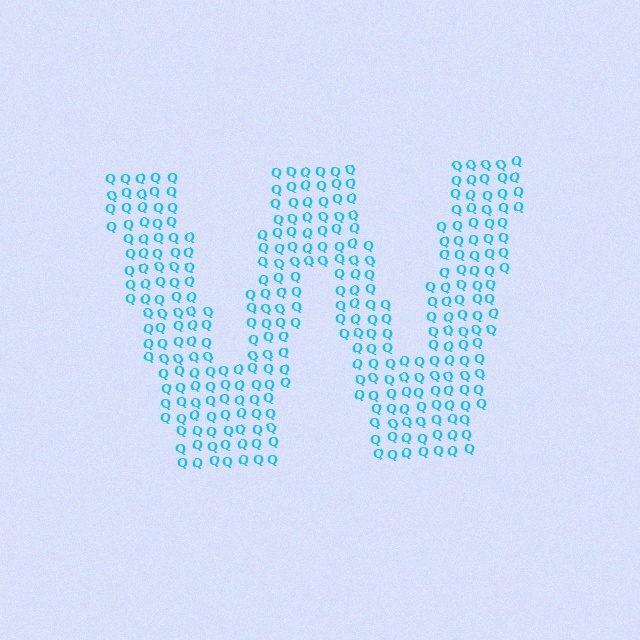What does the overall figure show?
The overall figure shows the letter W.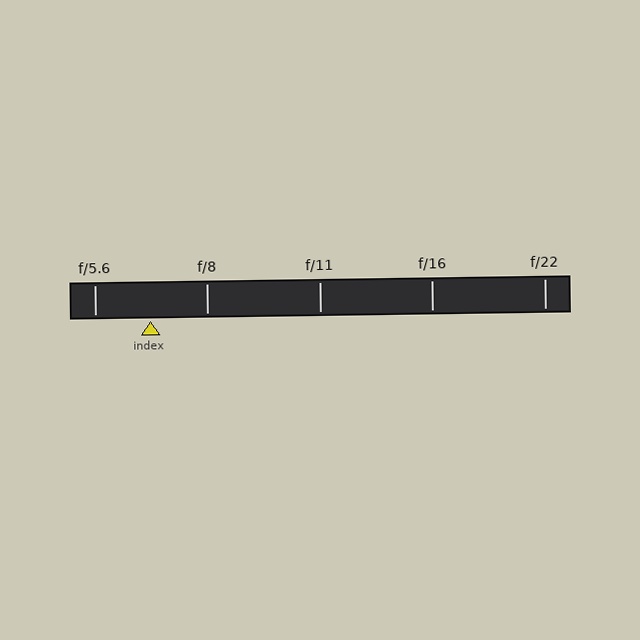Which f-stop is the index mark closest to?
The index mark is closest to f/5.6.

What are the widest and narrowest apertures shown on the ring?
The widest aperture shown is f/5.6 and the narrowest is f/22.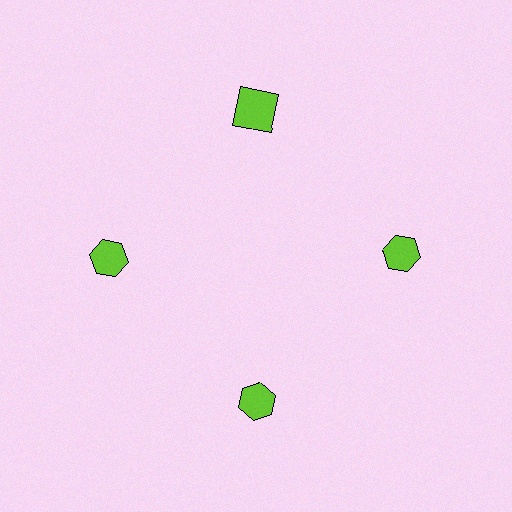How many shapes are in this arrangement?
There are 4 shapes arranged in a ring pattern.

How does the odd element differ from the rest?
It has a different shape: square instead of hexagon.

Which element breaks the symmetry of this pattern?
The lime square at roughly the 12 o'clock position breaks the symmetry. All other shapes are lime hexagons.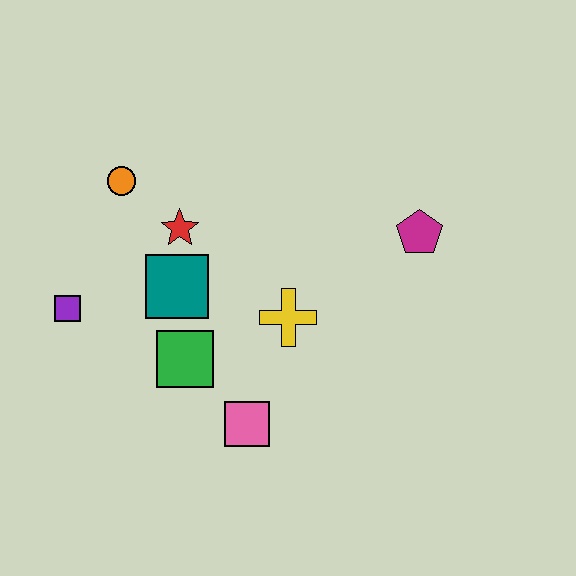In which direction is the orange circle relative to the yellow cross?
The orange circle is to the left of the yellow cross.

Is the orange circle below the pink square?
No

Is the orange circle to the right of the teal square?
No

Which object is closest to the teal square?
The red star is closest to the teal square.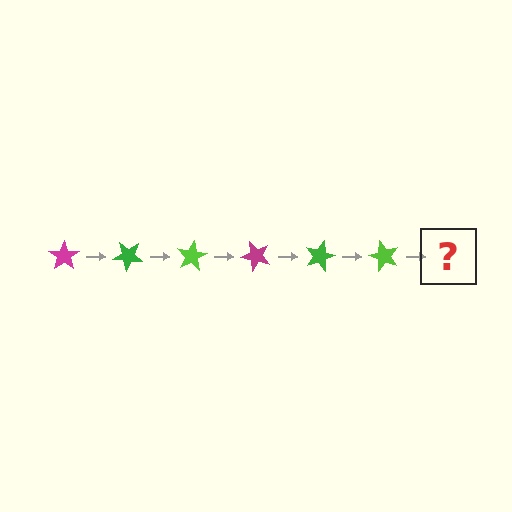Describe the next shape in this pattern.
It should be a magenta star, rotated 240 degrees from the start.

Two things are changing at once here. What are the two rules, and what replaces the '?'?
The two rules are that it rotates 40 degrees each step and the color cycles through magenta, green, and lime. The '?' should be a magenta star, rotated 240 degrees from the start.